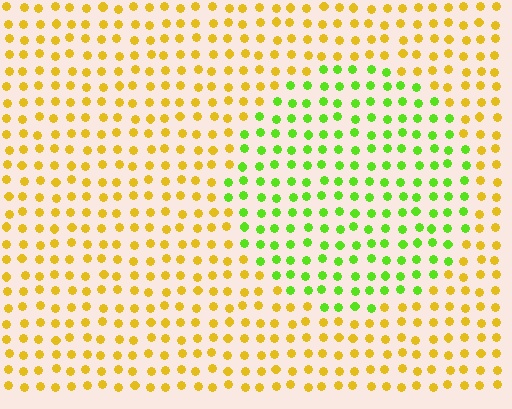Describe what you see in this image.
The image is filled with small yellow elements in a uniform arrangement. A circle-shaped region is visible where the elements are tinted to a slightly different hue, forming a subtle color boundary.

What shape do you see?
I see a circle.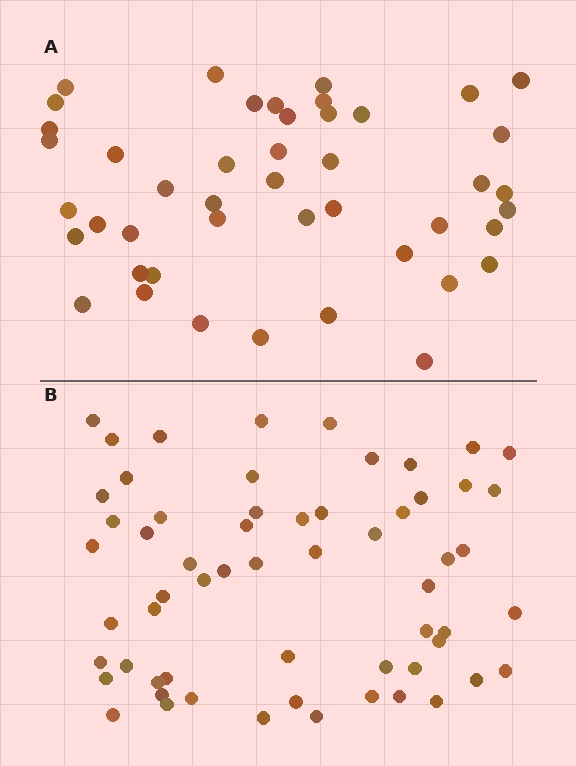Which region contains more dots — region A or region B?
Region B (the bottom region) has more dots.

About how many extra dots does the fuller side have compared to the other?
Region B has approximately 15 more dots than region A.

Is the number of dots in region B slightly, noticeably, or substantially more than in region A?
Region B has noticeably more, but not dramatically so. The ratio is roughly 1.3 to 1.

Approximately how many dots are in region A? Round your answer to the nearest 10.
About 40 dots. (The exact count is 45, which rounds to 40.)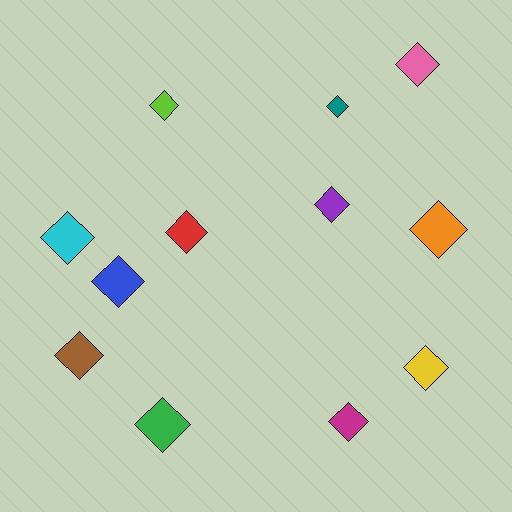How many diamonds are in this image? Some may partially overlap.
There are 12 diamonds.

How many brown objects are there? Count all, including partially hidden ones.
There is 1 brown object.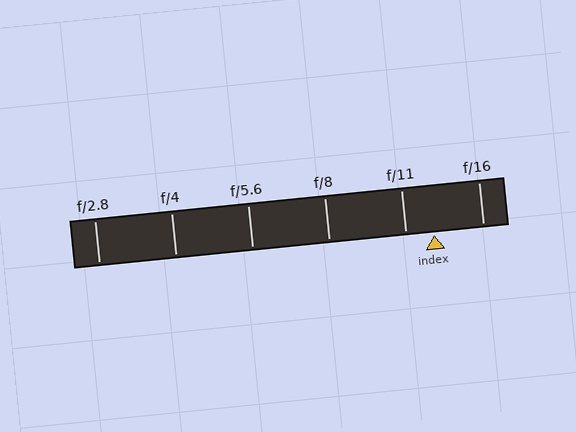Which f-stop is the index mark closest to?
The index mark is closest to f/11.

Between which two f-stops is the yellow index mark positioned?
The index mark is between f/11 and f/16.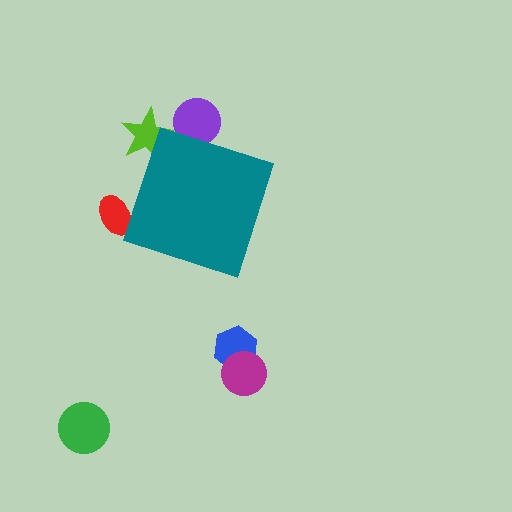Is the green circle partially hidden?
No, the green circle is fully visible.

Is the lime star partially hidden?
Yes, the lime star is partially hidden behind the teal diamond.